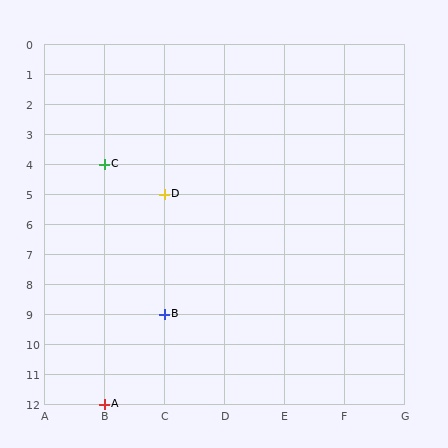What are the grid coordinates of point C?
Point C is at grid coordinates (B, 4).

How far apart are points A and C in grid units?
Points A and C are 8 rows apart.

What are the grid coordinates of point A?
Point A is at grid coordinates (B, 12).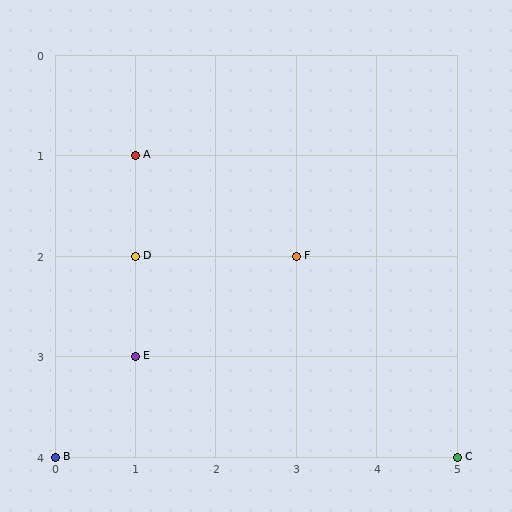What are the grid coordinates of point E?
Point E is at grid coordinates (1, 3).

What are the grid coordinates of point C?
Point C is at grid coordinates (5, 4).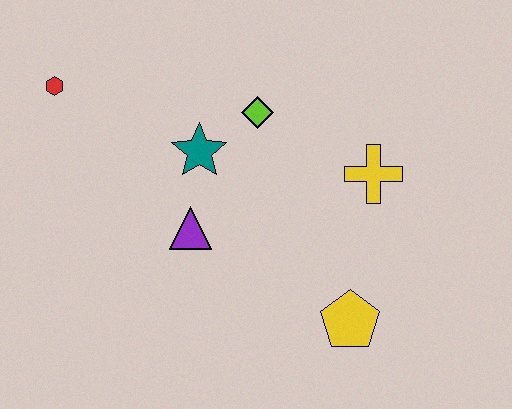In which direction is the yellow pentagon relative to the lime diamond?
The yellow pentagon is below the lime diamond.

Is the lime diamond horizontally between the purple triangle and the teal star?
No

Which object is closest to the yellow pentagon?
The yellow cross is closest to the yellow pentagon.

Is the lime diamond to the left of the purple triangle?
No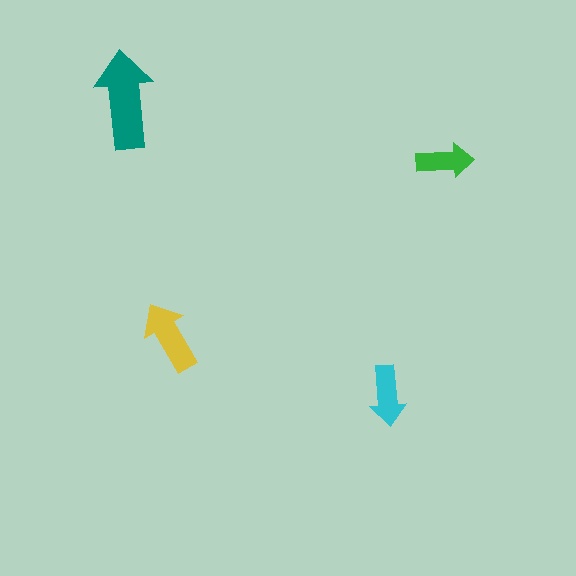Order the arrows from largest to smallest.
the teal one, the yellow one, the cyan one, the green one.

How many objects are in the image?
There are 4 objects in the image.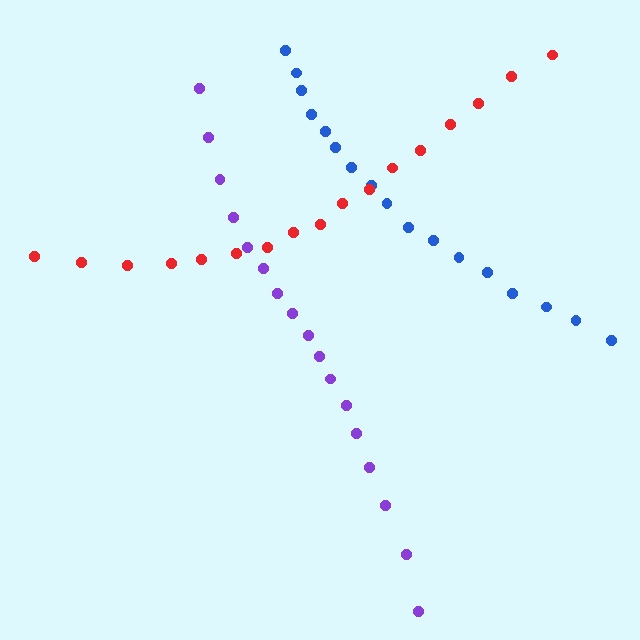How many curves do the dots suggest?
There are 3 distinct paths.